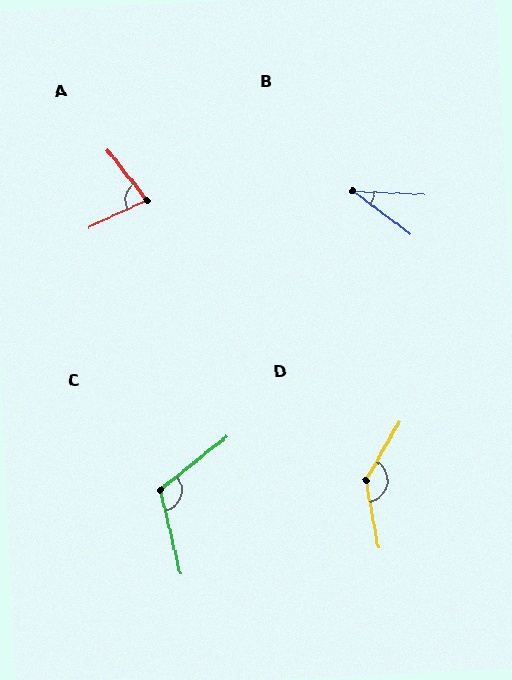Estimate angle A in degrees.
Approximately 76 degrees.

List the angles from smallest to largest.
B (34°), A (76°), C (115°), D (140°).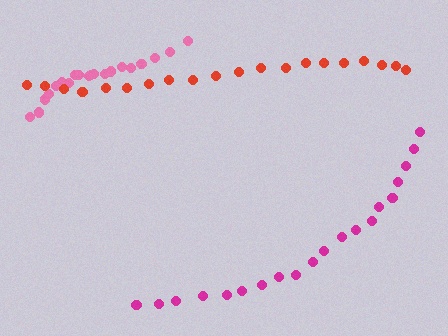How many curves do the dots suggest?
There are 3 distinct paths.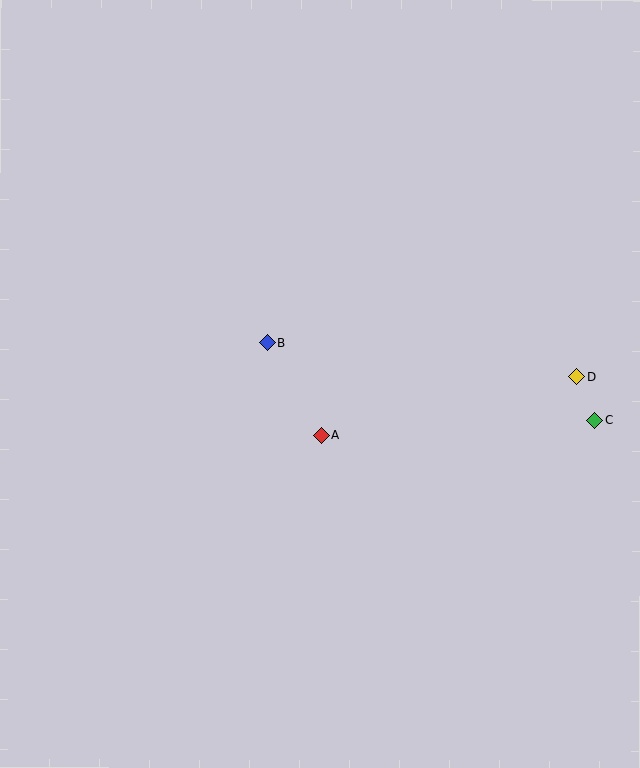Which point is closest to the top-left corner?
Point B is closest to the top-left corner.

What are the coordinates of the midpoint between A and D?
The midpoint between A and D is at (449, 406).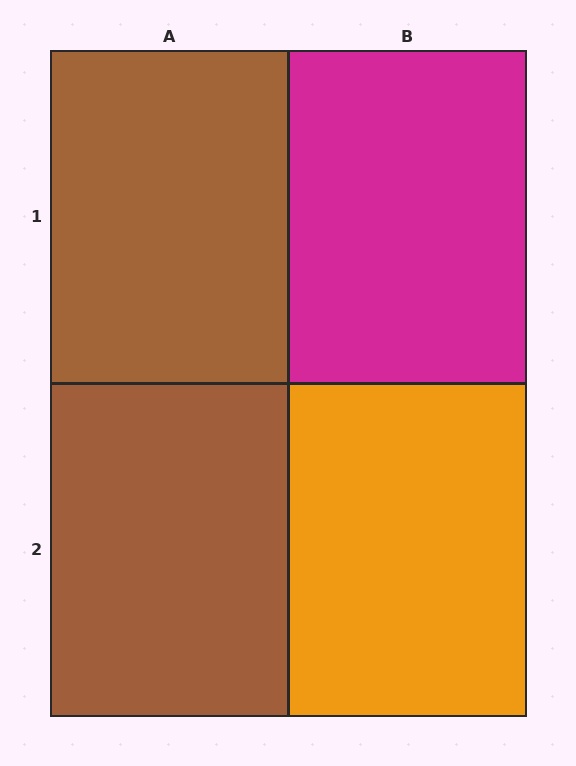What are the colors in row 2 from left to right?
Brown, orange.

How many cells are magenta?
1 cell is magenta.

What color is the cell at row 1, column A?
Brown.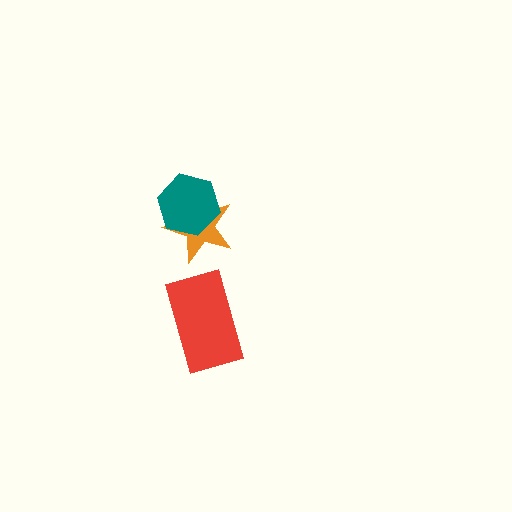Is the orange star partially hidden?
Yes, it is partially covered by another shape.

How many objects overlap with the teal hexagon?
1 object overlaps with the teal hexagon.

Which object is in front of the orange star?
The teal hexagon is in front of the orange star.